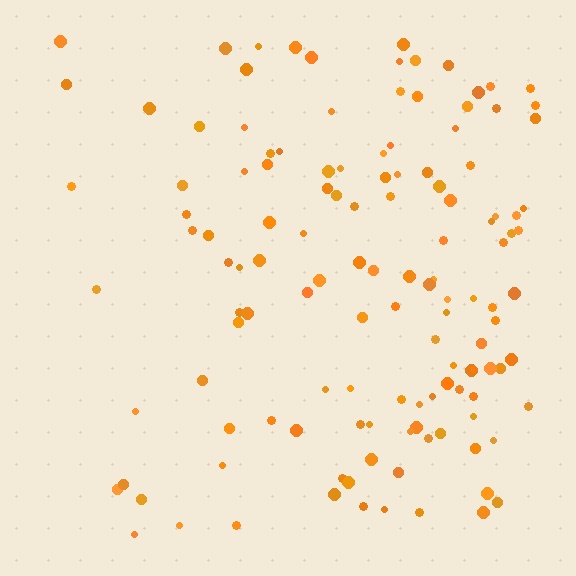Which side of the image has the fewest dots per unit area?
The left.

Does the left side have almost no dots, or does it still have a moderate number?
Still a moderate number, just noticeably fewer than the right.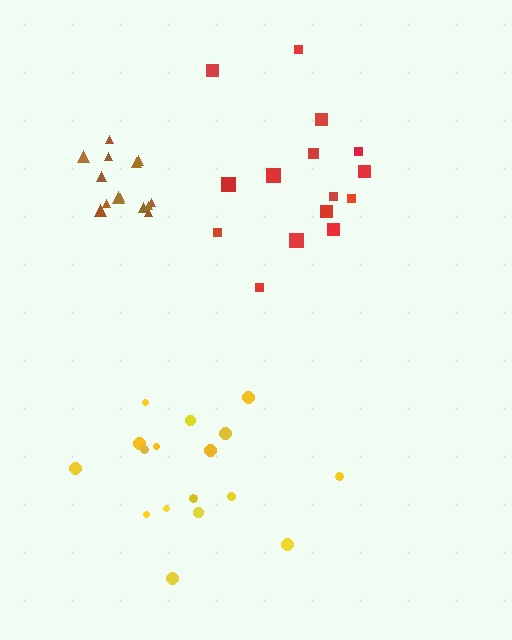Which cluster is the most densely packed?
Brown.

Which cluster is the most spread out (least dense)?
Red.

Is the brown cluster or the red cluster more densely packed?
Brown.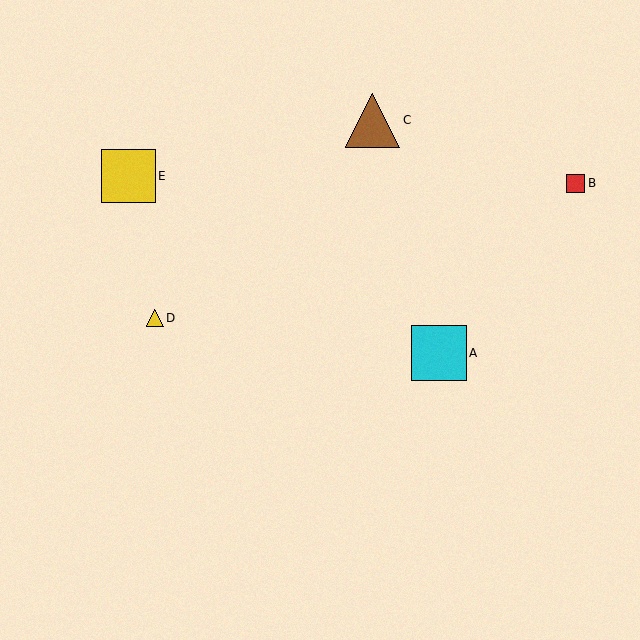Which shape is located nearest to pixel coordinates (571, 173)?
The red square (labeled B) at (576, 183) is nearest to that location.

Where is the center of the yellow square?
The center of the yellow square is at (128, 176).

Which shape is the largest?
The cyan square (labeled A) is the largest.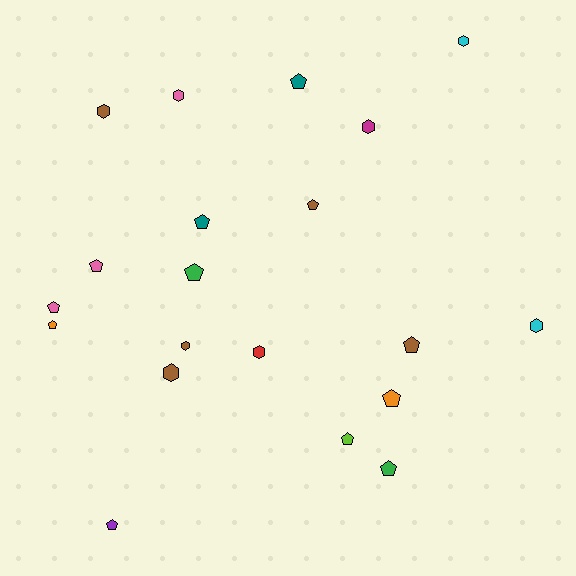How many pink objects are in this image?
There are 3 pink objects.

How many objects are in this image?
There are 20 objects.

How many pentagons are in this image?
There are 12 pentagons.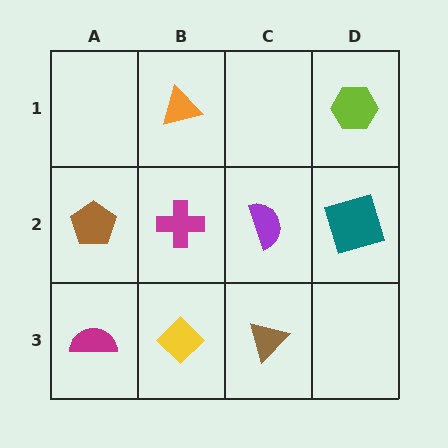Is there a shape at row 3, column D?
No, that cell is empty.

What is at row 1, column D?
A lime hexagon.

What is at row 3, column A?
A magenta semicircle.